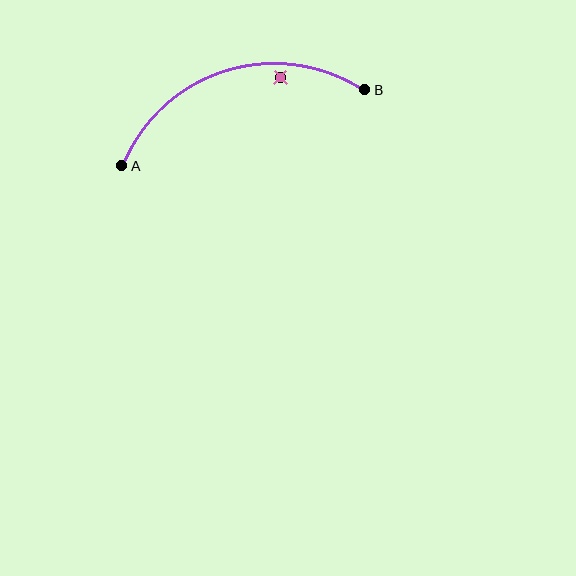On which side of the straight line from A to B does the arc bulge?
The arc bulges above the straight line connecting A and B.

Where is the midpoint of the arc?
The arc midpoint is the point on the curve farthest from the straight line joining A and B. It sits above that line.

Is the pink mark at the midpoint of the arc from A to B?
No — the pink mark does not lie on the arc at all. It sits slightly inside the curve.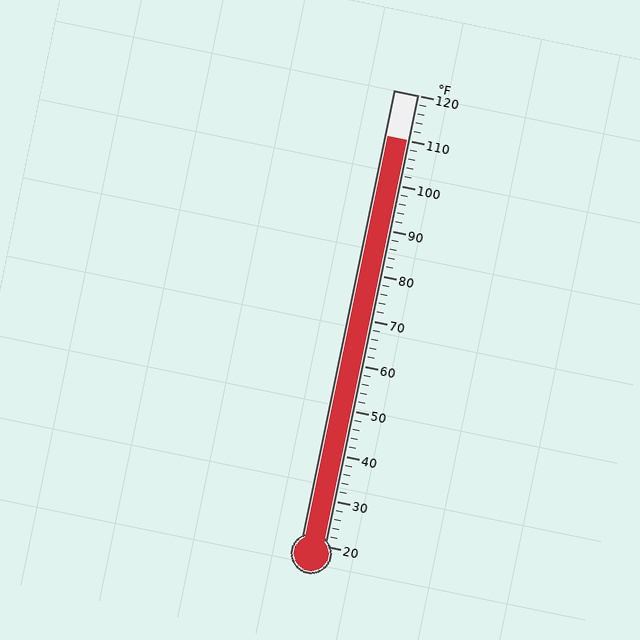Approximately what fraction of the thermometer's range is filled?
The thermometer is filled to approximately 90% of its range.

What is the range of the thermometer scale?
The thermometer scale ranges from 20°F to 120°F.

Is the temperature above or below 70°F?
The temperature is above 70°F.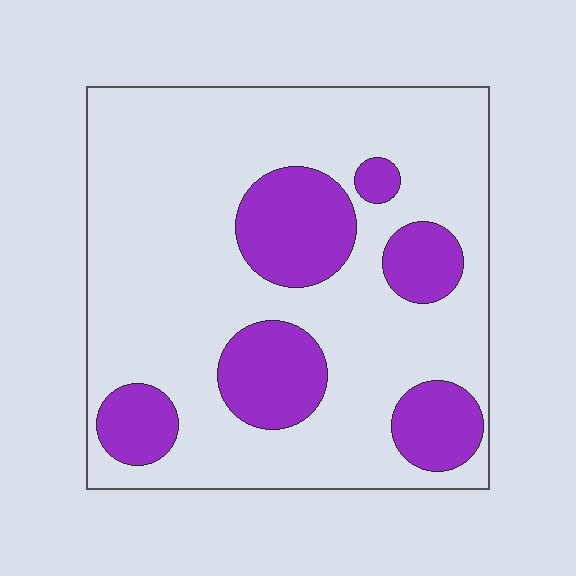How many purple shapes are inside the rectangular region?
6.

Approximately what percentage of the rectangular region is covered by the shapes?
Approximately 25%.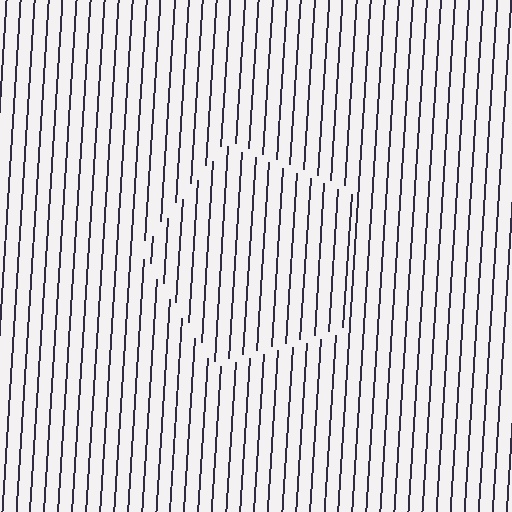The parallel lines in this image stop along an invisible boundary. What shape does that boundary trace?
An illusory pentagon. The interior of the shape contains the same grating, shifted by half a period — the contour is defined by the phase discontinuity where line-ends from the inner and outer gratings abut.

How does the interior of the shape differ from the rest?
The interior of the shape contains the same grating, shifted by half a period — the contour is defined by the phase discontinuity where line-ends from the inner and outer gratings abut.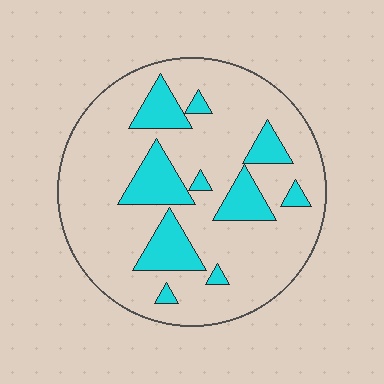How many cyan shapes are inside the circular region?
10.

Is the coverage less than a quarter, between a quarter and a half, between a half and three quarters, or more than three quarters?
Less than a quarter.